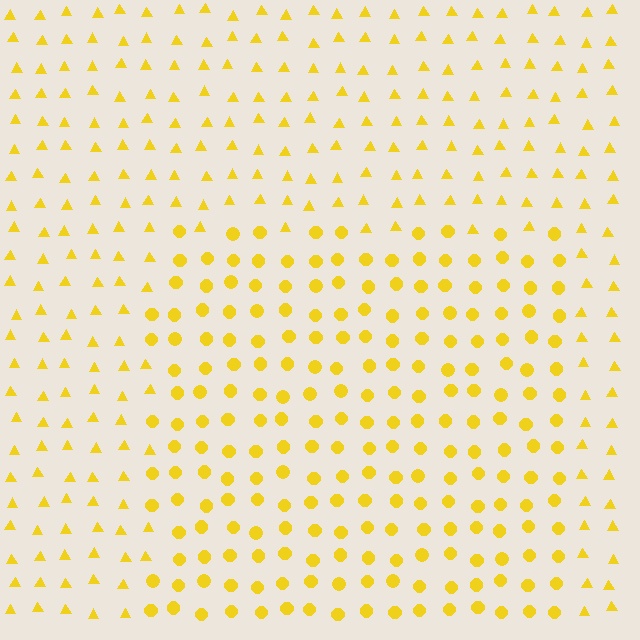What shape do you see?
I see a rectangle.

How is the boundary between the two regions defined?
The boundary is defined by a change in element shape: circles inside vs. triangles outside. All elements share the same color and spacing.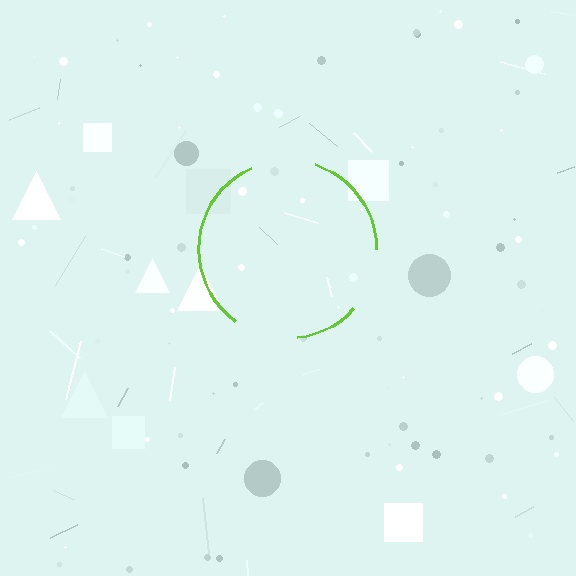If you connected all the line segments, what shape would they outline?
They would outline a circle.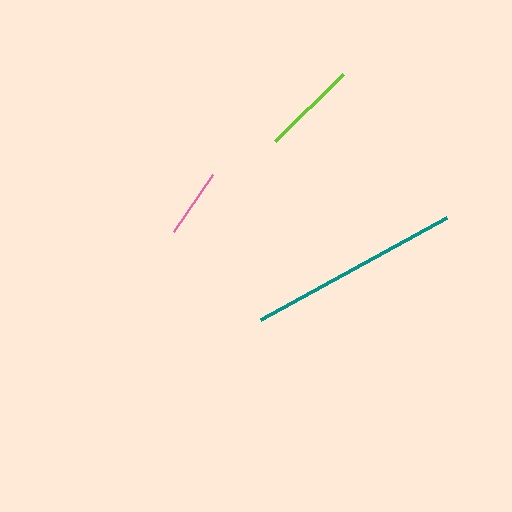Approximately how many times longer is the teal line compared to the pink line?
The teal line is approximately 3.1 times the length of the pink line.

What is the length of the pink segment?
The pink segment is approximately 69 pixels long.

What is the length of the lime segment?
The lime segment is approximately 96 pixels long.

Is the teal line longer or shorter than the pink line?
The teal line is longer than the pink line.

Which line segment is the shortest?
The pink line is the shortest at approximately 69 pixels.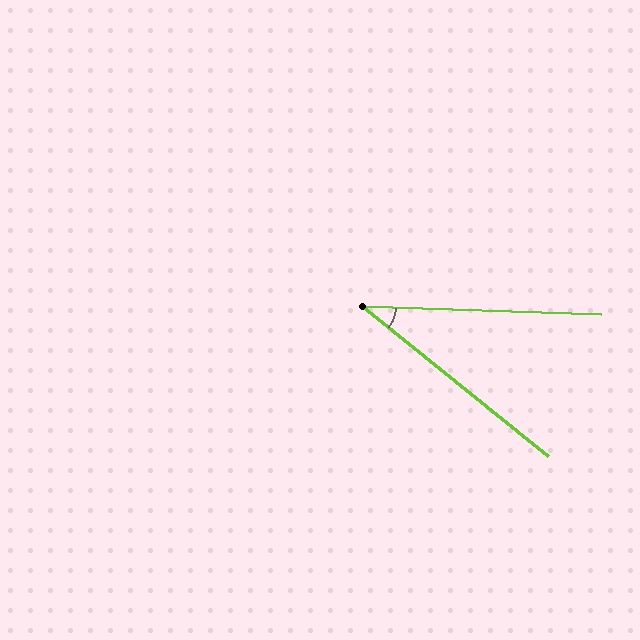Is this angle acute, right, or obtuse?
It is acute.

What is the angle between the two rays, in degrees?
Approximately 37 degrees.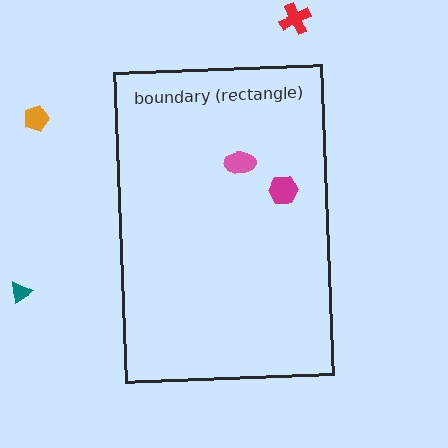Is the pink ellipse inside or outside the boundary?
Inside.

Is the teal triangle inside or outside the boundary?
Outside.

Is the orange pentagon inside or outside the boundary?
Outside.